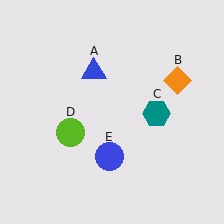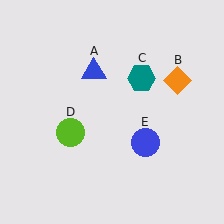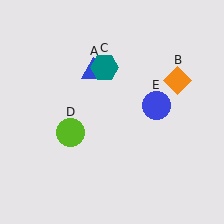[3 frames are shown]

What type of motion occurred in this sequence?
The teal hexagon (object C), blue circle (object E) rotated counterclockwise around the center of the scene.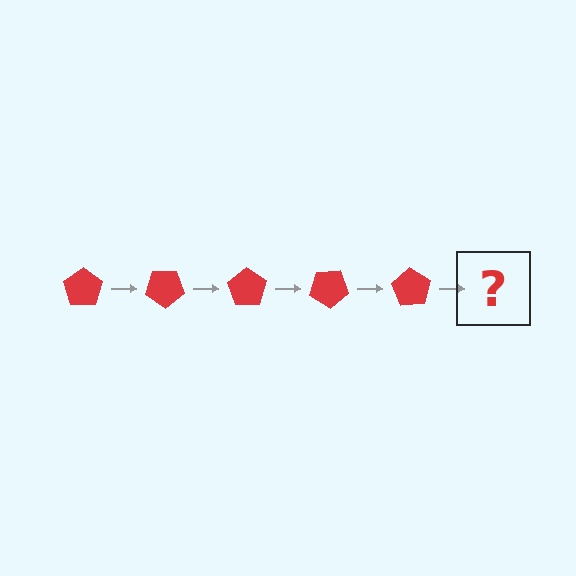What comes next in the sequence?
The next element should be a red pentagon rotated 175 degrees.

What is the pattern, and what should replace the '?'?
The pattern is that the pentagon rotates 35 degrees each step. The '?' should be a red pentagon rotated 175 degrees.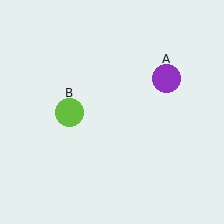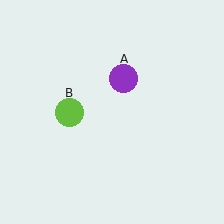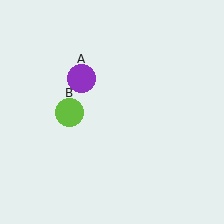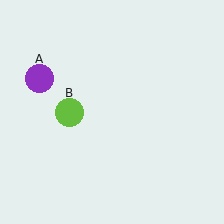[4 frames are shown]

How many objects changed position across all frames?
1 object changed position: purple circle (object A).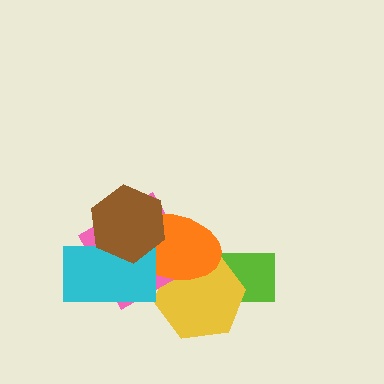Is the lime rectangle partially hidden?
Yes, it is partially covered by another shape.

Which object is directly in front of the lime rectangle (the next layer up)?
The yellow hexagon is directly in front of the lime rectangle.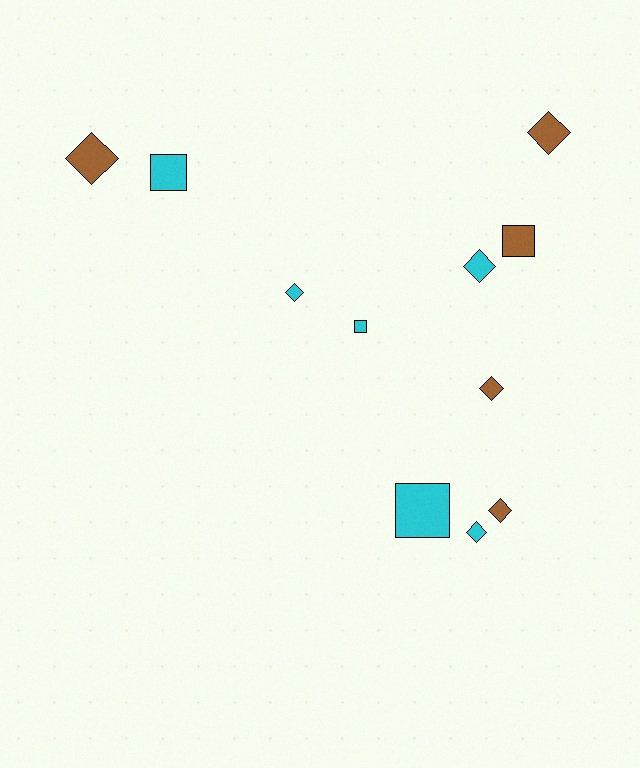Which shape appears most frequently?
Diamond, with 7 objects.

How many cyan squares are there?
There are 3 cyan squares.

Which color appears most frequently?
Cyan, with 6 objects.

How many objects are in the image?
There are 11 objects.